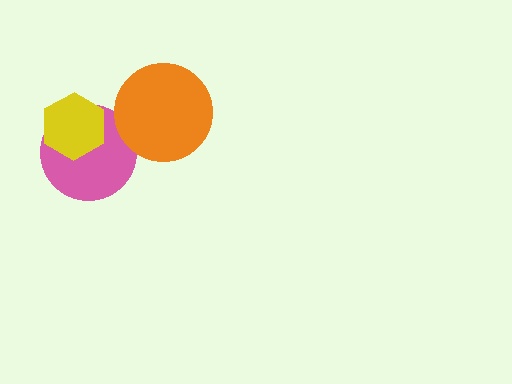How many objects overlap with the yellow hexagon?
1 object overlaps with the yellow hexagon.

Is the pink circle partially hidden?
Yes, it is partially covered by another shape.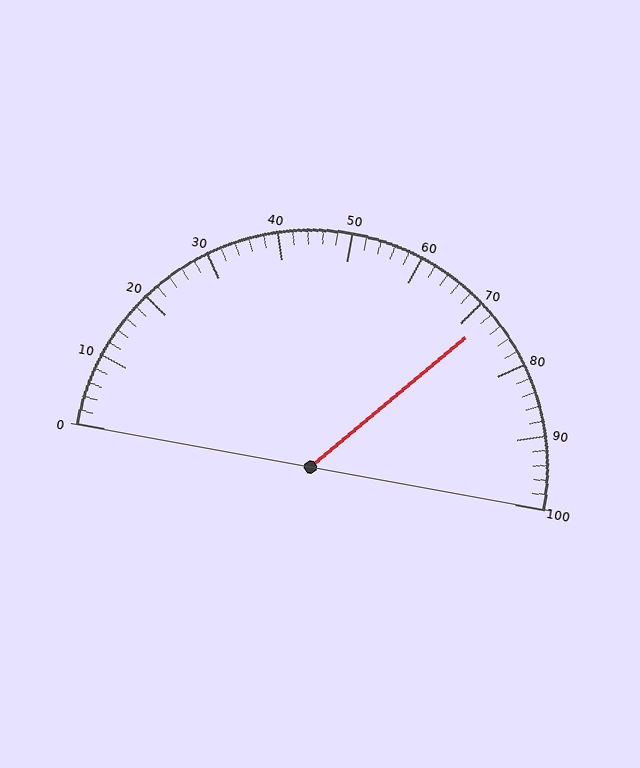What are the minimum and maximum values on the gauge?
The gauge ranges from 0 to 100.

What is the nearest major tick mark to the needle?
The nearest major tick mark is 70.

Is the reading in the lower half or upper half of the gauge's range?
The reading is in the upper half of the range (0 to 100).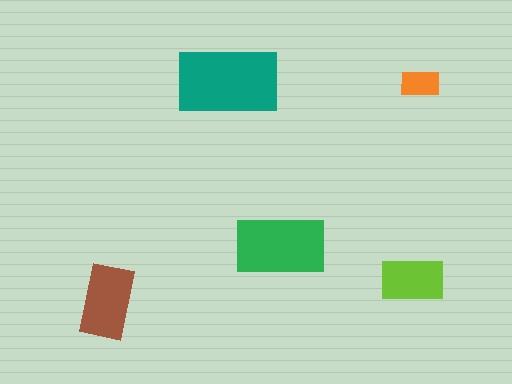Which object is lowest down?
The brown rectangle is bottommost.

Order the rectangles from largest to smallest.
the teal one, the green one, the brown one, the lime one, the orange one.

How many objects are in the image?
There are 5 objects in the image.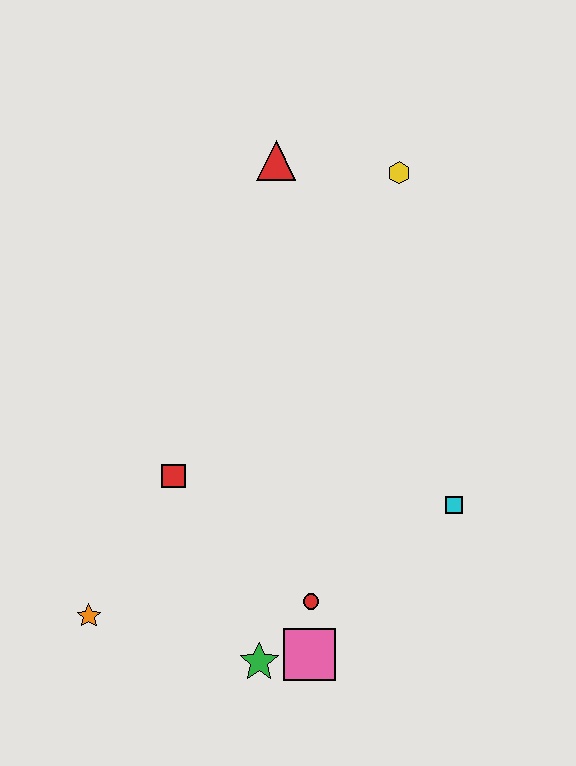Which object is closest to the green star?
The pink square is closest to the green star.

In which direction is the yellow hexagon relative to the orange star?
The yellow hexagon is above the orange star.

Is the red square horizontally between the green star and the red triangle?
No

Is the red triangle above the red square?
Yes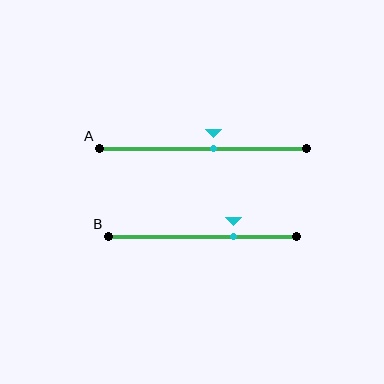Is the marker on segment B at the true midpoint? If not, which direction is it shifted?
No, the marker on segment B is shifted to the right by about 17% of the segment length.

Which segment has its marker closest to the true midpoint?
Segment A has its marker closest to the true midpoint.